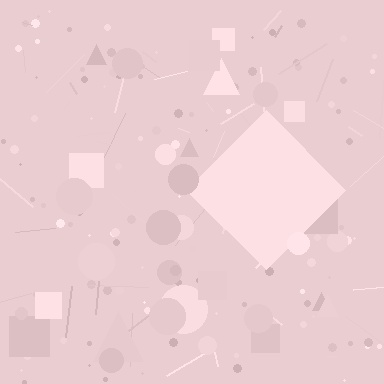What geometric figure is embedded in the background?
A diamond is embedded in the background.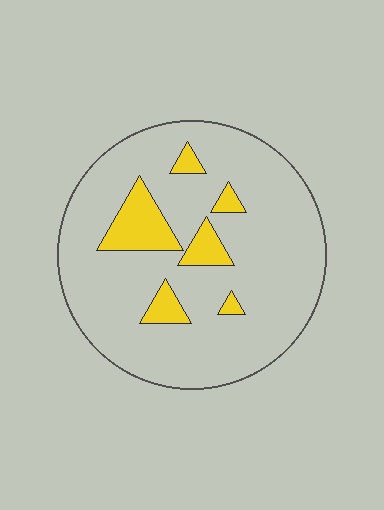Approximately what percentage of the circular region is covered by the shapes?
Approximately 15%.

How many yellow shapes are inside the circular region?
6.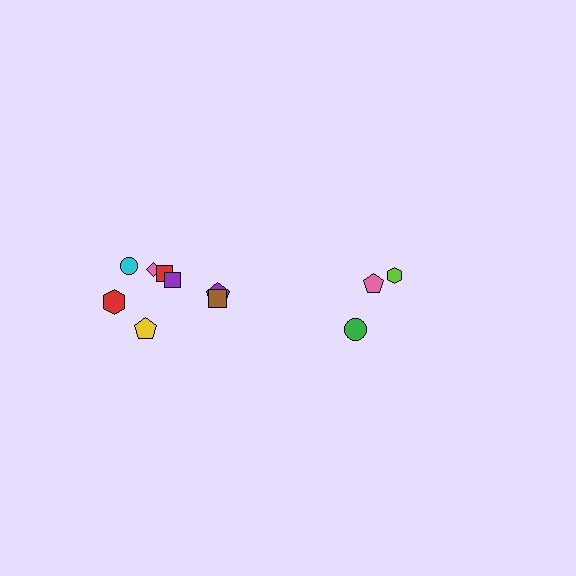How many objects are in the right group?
There are 3 objects.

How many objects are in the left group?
There are 8 objects.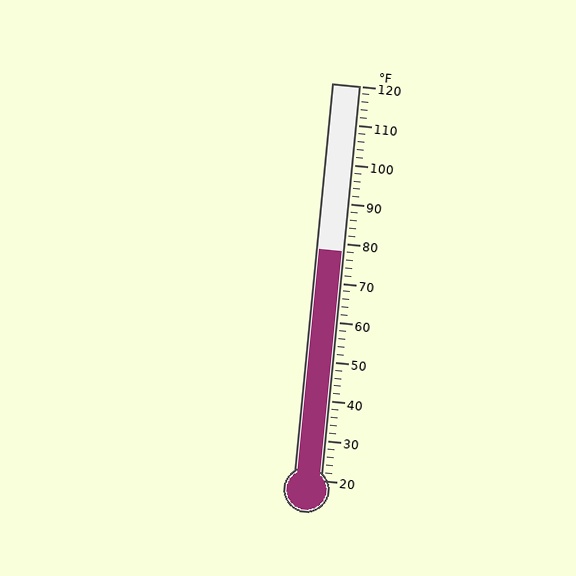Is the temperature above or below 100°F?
The temperature is below 100°F.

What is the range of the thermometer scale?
The thermometer scale ranges from 20°F to 120°F.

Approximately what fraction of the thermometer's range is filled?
The thermometer is filled to approximately 60% of its range.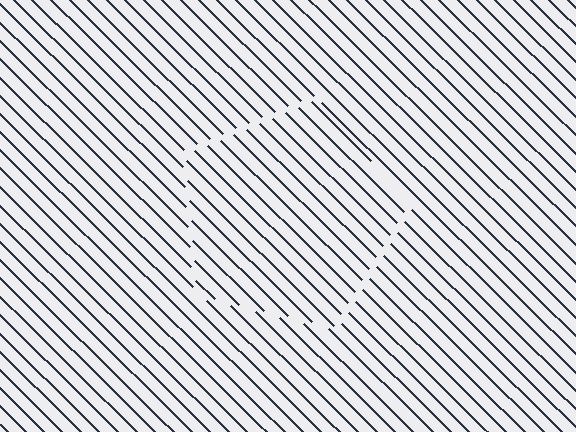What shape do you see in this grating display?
An illusory pentagon. The interior of the shape contains the same grating, shifted by half a period — the contour is defined by the phase discontinuity where line-ends from the inner and outer gratings abut.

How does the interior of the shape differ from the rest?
The interior of the shape contains the same grating, shifted by half a period — the contour is defined by the phase discontinuity where line-ends from the inner and outer gratings abut.